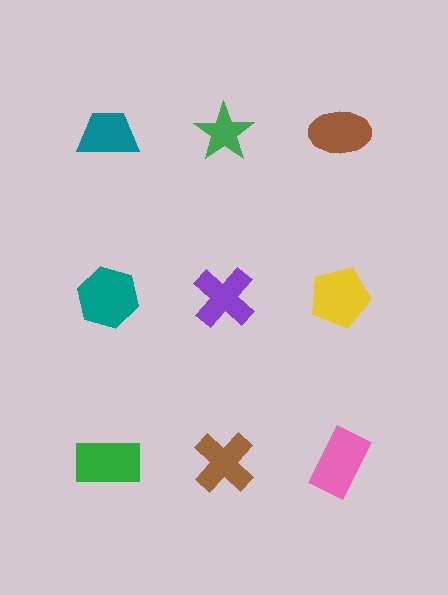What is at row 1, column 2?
A green star.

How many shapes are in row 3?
3 shapes.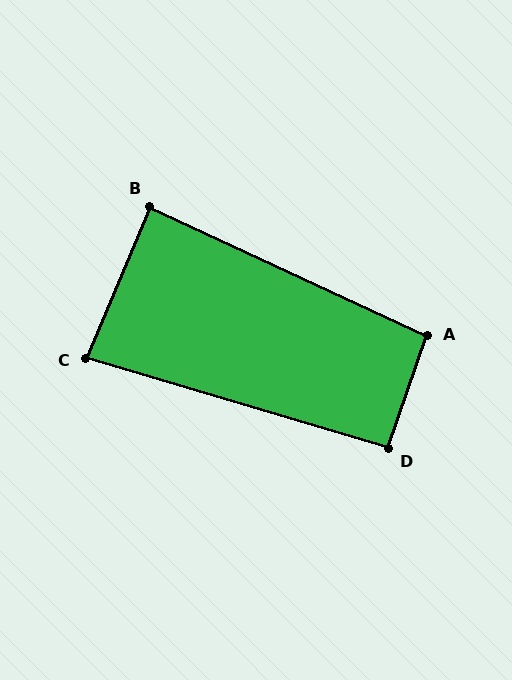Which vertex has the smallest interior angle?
C, at approximately 84 degrees.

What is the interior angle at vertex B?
Approximately 88 degrees (approximately right).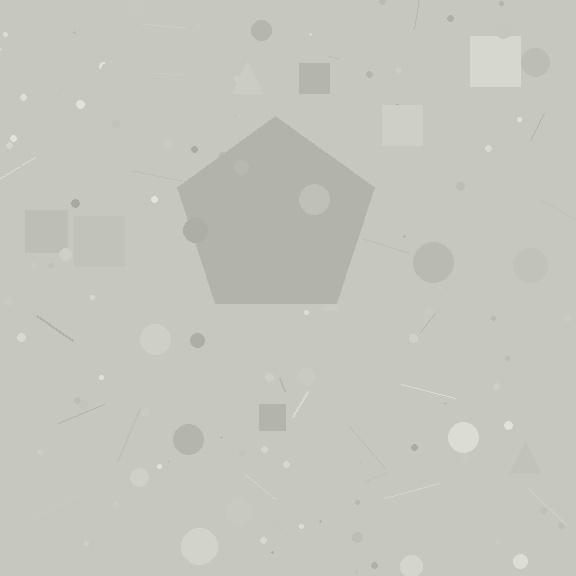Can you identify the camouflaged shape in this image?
The camouflaged shape is a pentagon.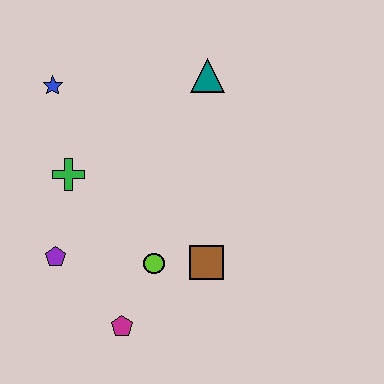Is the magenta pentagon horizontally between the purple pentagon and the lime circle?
Yes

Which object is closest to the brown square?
The lime circle is closest to the brown square.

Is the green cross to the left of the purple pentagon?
No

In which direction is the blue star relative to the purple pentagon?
The blue star is above the purple pentagon.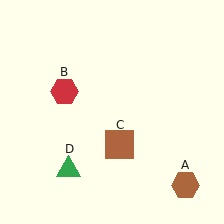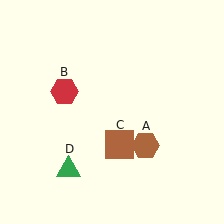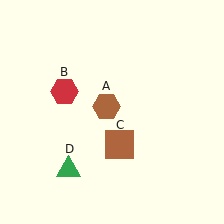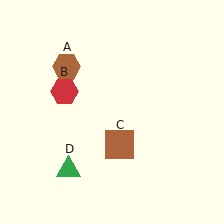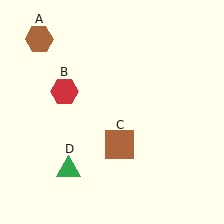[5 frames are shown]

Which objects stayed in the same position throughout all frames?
Red hexagon (object B) and brown square (object C) and green triangle (object D) remained stationary.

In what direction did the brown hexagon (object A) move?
The brown hexagon (object A) moved up and to the left.